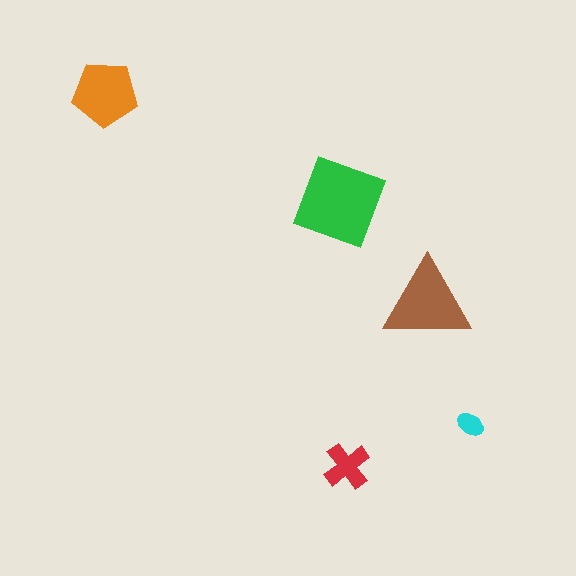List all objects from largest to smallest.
The green diamond, the brown triangle, the orange pentagon, the red cross, the cyan ellipse.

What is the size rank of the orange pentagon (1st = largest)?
3rd.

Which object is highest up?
The orange pentagon is topmost.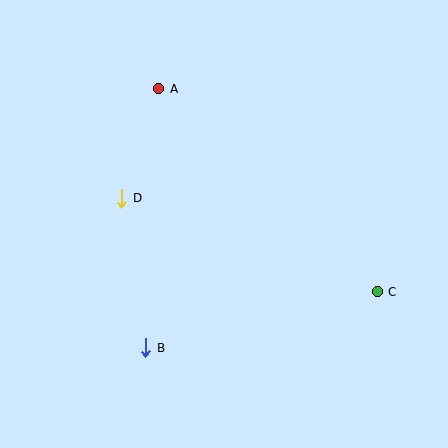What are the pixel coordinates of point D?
Point D is at (122, 198).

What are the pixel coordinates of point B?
Point B is at (146, 348).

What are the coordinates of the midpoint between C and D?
The midpoint between C and D is at (249, 245).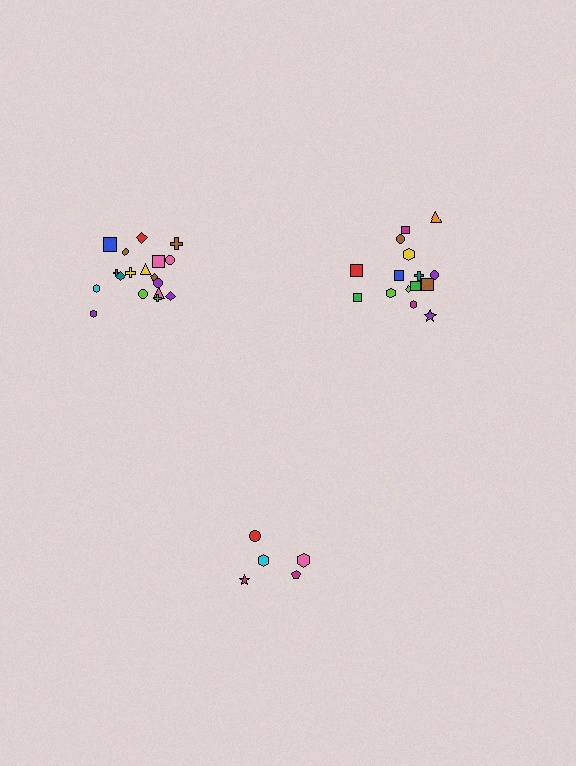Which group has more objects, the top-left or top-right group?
The top-left group.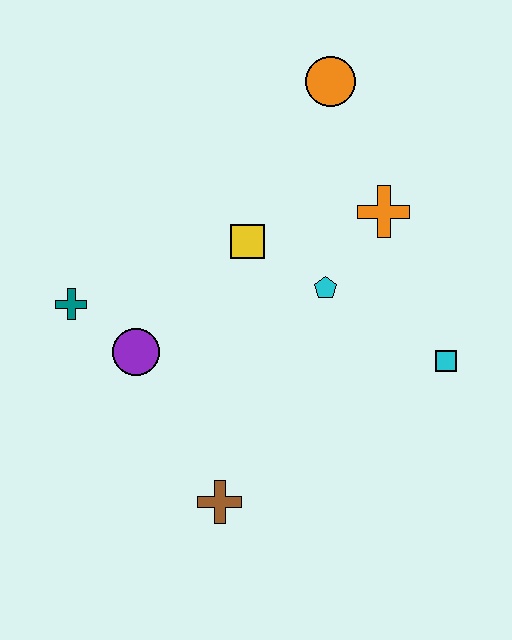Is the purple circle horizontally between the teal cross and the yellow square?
Yes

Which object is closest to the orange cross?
The cyan pentagon is closest to the orange cross.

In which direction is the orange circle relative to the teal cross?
The orange circle is to the right of the teal cross.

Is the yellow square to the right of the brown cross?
Yes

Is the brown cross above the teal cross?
No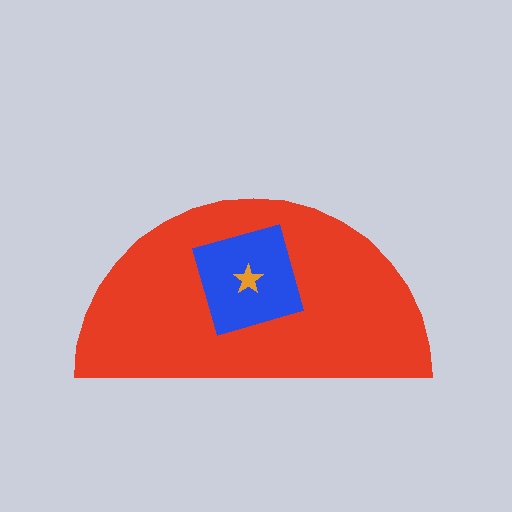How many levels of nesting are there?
3.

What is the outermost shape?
The red semicircle.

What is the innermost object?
The orange star.